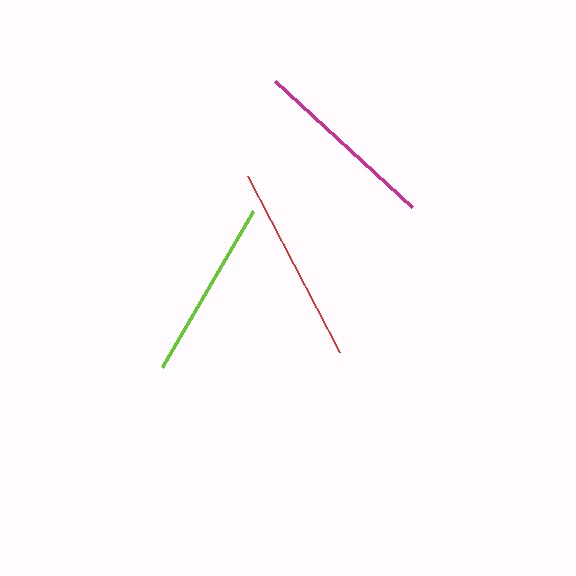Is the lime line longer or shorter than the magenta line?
The magenta line is longer than the lime line.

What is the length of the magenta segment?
The magenta segment is approximately 187 pixels long.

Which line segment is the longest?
The red line is the longest at approximately 199 pixels.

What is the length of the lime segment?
The lime segment is approximately 181 pixels long.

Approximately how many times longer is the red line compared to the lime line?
The red line is approximately 1.1 times the length of the lime line.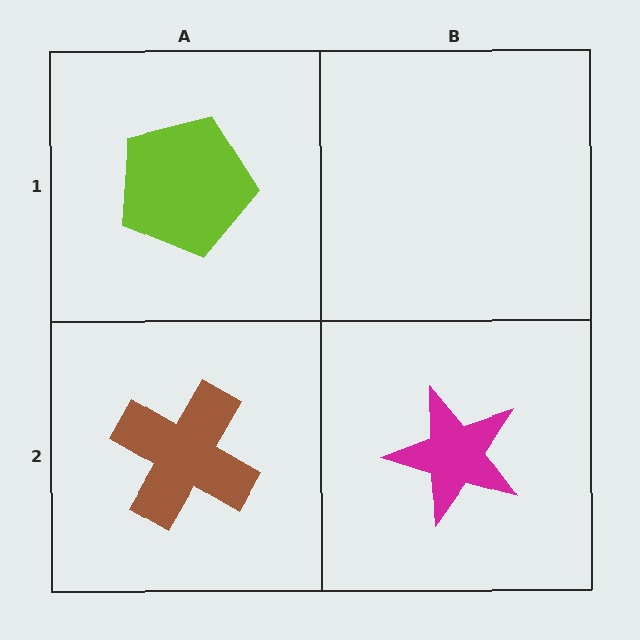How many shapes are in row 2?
2 shapes.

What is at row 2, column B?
A magenta star.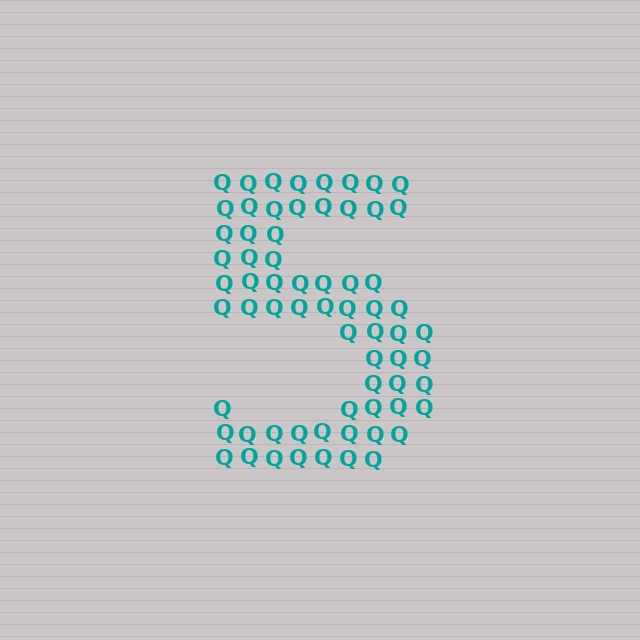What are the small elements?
The small elements are letter Q's.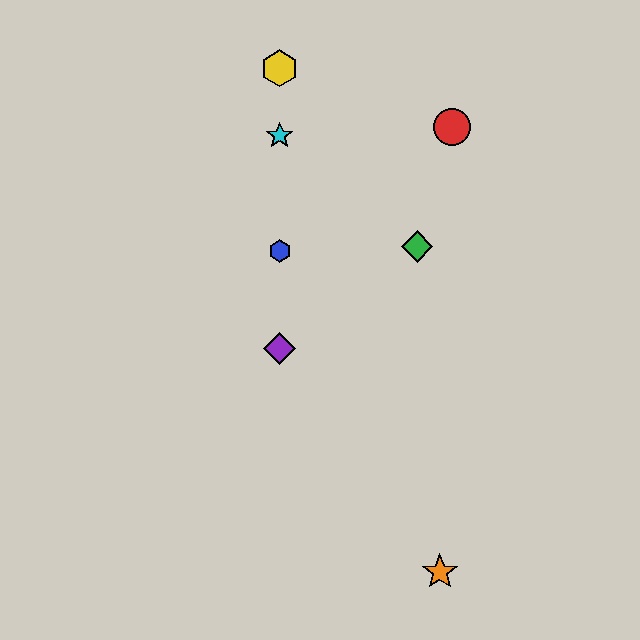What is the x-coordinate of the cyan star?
The cyan star is at x≈280.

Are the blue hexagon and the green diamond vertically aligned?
No, the blue hexagon is at x≈280 and the green diamond is at x≈417.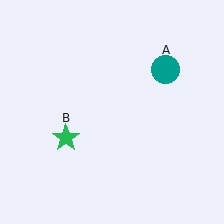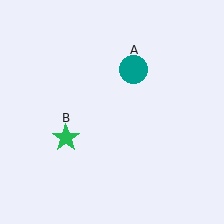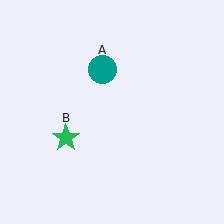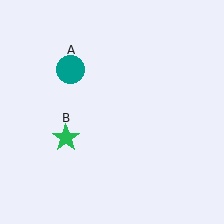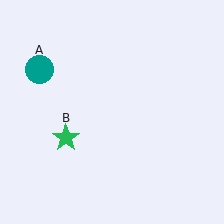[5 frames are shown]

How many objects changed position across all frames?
1 object changed position: teal circle (object A).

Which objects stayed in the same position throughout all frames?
Green star (object B) remained stationary.